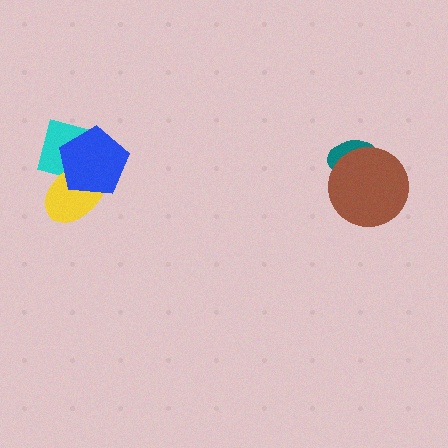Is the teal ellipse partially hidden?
Yes, it is partially covered by another shape.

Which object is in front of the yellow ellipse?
The blue pentagon is in front of the yellow ellipse.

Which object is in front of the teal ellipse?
The brown circle is in front of the teal ellipse.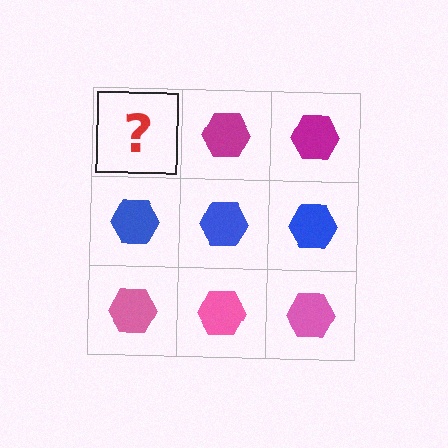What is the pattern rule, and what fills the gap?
The rule is that each row has a consistent color. The gap should be filled with a magenta hexagon.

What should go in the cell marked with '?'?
The missing cell should contain a magenta hexagon.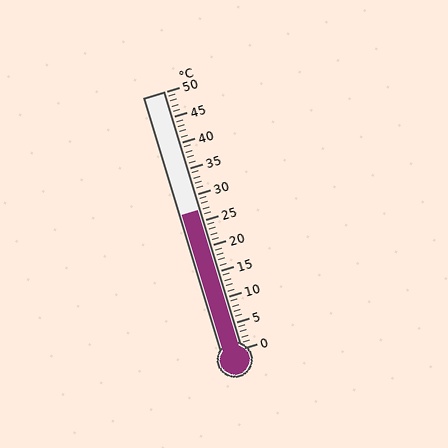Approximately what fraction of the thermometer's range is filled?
The thermometer is filled to approximately 55% of its range.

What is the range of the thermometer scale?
The thermometer scale ranges from 0°C to 50°C.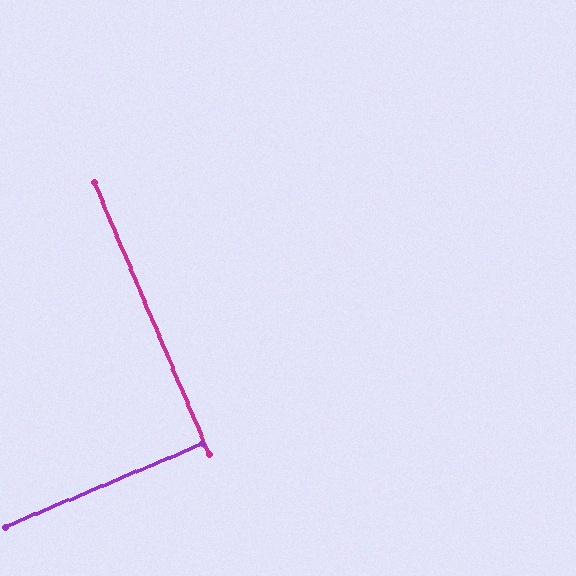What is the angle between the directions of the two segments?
Approximately 90 degrees.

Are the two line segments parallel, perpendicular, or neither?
Perpendicular — they meet at approximately 90°.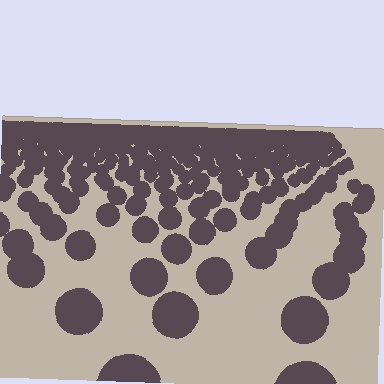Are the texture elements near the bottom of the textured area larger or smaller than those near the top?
Larger. Near the bottom, elements are closer to the viewer and appear at a bigger on-screen size.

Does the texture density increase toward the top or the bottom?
Density increases toward the top.